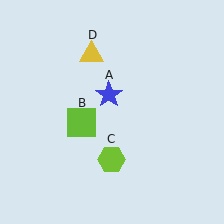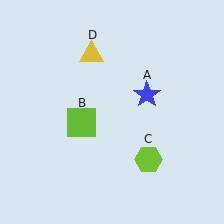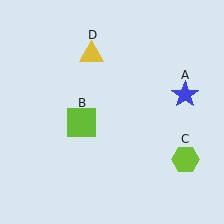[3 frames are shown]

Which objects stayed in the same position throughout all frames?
Lime square (object B) and yellow triangle (object D) remained stationary.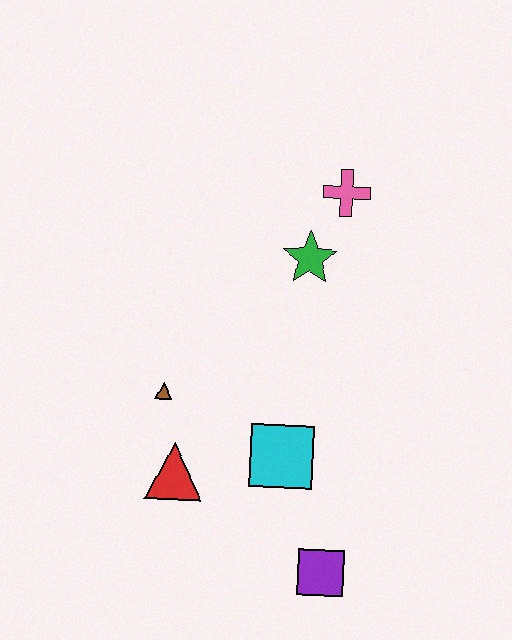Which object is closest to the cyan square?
The red triangle is closest to the cyan square.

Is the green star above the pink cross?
No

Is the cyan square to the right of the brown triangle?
Yes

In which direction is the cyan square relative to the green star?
The cyan square is below the green star.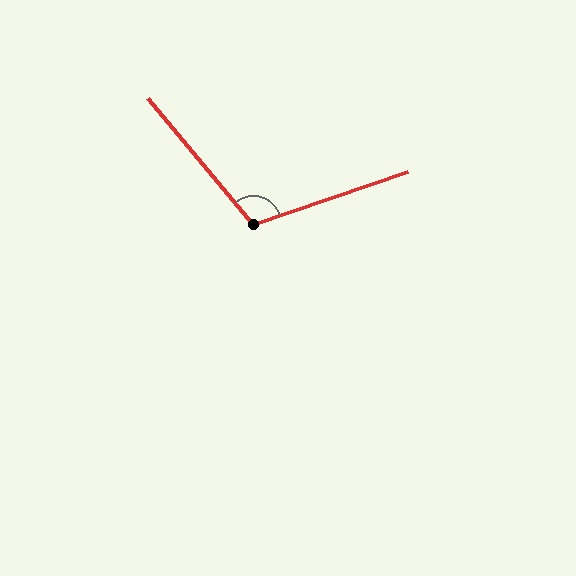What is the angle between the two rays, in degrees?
Approximately 111 degrees.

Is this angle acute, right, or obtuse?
It is obtuse.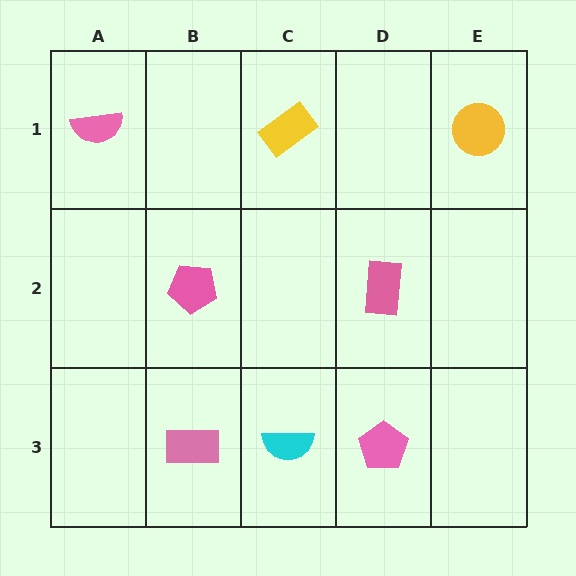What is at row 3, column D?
A pink pentagon.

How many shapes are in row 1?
3 shapes.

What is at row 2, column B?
A pink pentagon.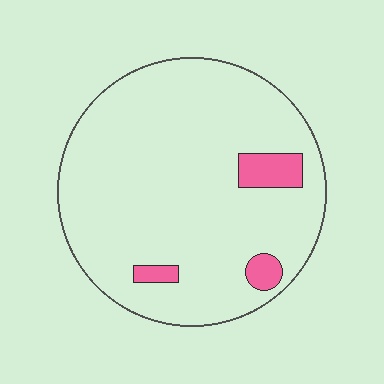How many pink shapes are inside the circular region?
3.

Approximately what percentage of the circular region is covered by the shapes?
Approximately 5%.